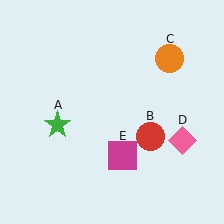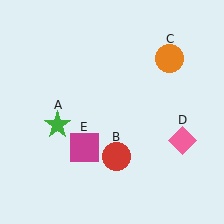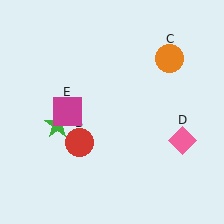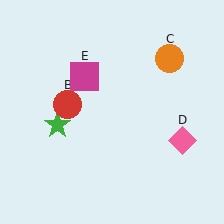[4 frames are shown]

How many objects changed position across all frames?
2 objects changed position: red circle (object B), magenta square (object E).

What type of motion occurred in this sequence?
The red circle (object B), magenta square (object E) rotated clockwise around the center of the scene.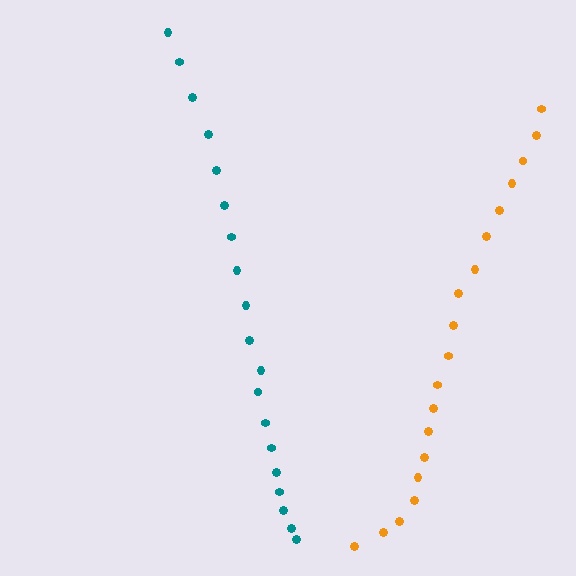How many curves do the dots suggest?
There are 2 distinct paths.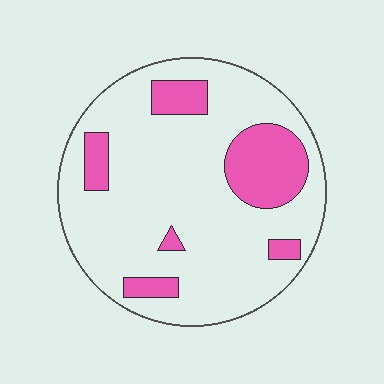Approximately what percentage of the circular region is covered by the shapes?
Approximately 20%.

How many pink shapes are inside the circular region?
6.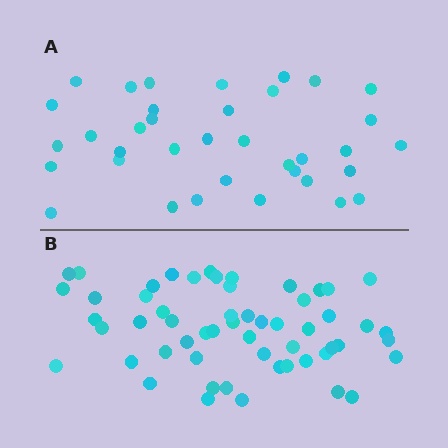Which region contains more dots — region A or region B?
Region B (the bottom region) has more dots.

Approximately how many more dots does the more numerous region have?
Region B has approximately 20 more dots than region A.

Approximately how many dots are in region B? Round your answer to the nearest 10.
About 60 dots. (The exact count is 56, which rounds to 60.)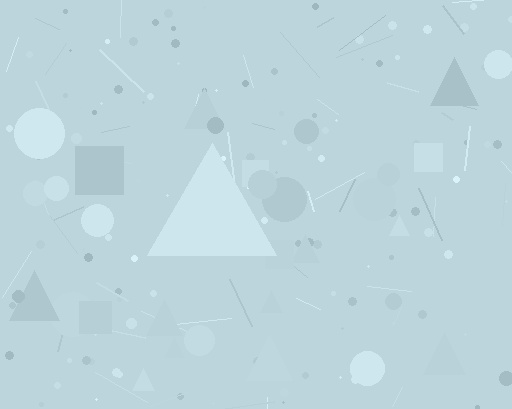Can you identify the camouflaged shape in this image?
The camouflaged shape is a triangle.